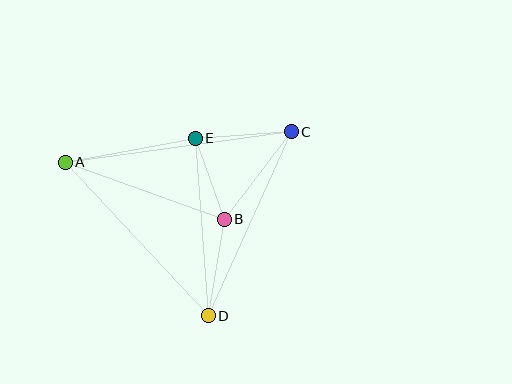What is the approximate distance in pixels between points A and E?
The distance between A and E is approximately 132 pixels.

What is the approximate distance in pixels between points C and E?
The distance between C and E is approximately 96 pixels.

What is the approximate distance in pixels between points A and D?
The distance between A and D is approximately 210 pixels.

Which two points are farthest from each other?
Points A and C are farthest from each other.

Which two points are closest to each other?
Points B and E are closest to each other.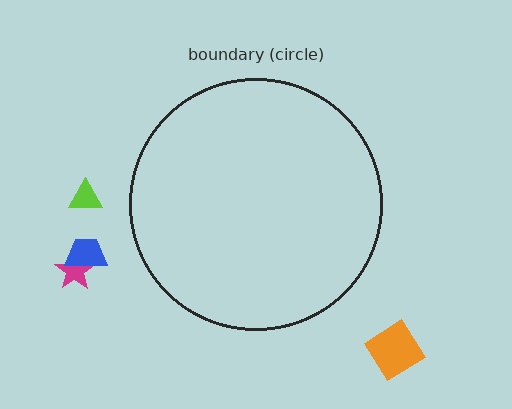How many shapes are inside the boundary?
0 inside, 4 outside.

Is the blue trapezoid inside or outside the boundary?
Outside.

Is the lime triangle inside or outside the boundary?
Outside.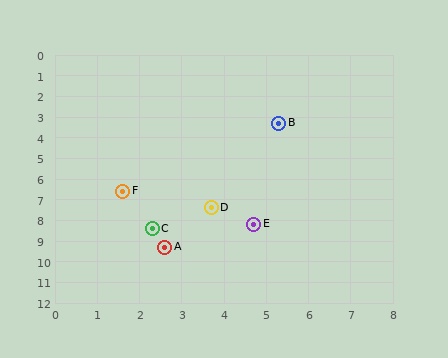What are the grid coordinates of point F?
Point F is at approximately (1.6, 6.6).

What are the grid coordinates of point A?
Point A is at approximately (2.6, 9.3).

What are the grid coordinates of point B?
Point B is at approximately (5.3, 3.3).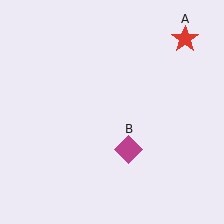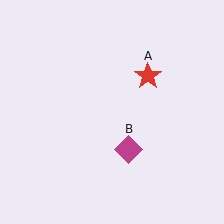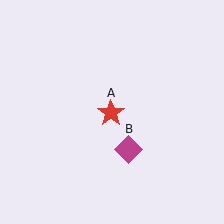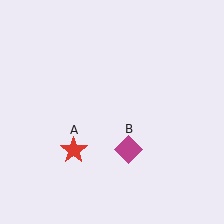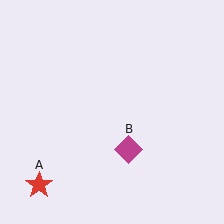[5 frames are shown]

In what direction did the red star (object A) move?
The red star (object A) moved down and to the left.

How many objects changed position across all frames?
1 object changed position: red star (object A).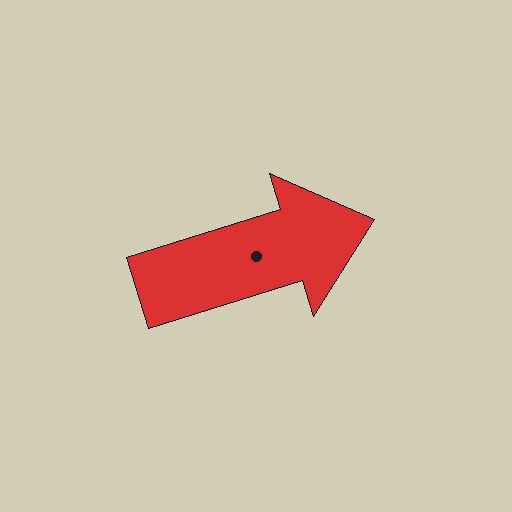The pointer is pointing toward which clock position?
Roughly 2 o'clock.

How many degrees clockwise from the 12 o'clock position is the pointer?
Approximately 73 degrees.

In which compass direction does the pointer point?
East.